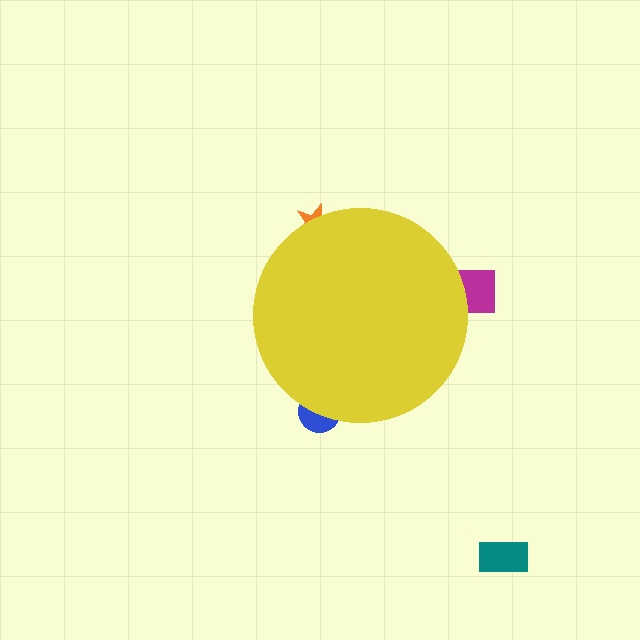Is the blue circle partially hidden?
Yes, the blue circle is partially hidden behind the yellow circle.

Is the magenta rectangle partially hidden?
Yes, the magenta rectangle is partially hidden behind the yellow circle.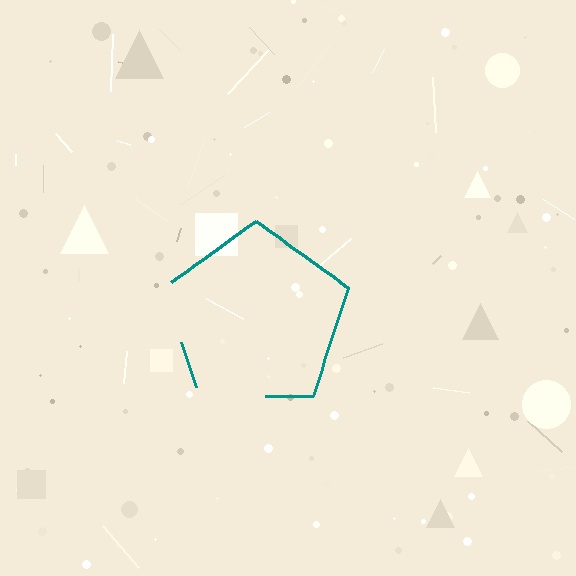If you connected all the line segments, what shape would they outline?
They would outline a pentagon.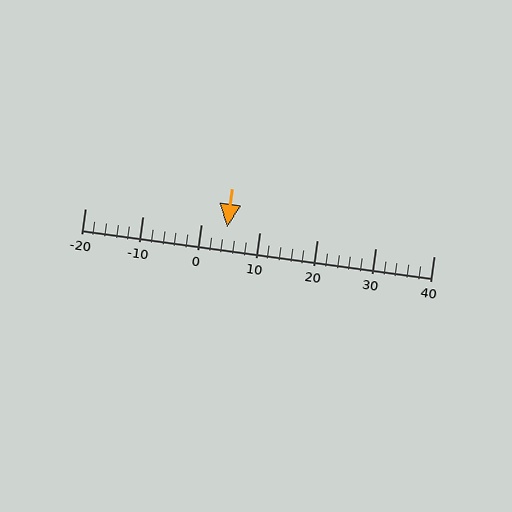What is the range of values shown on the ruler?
The ruler shows values from -20 to 40.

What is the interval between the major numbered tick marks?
The major tick marks are spaced 10 units apart.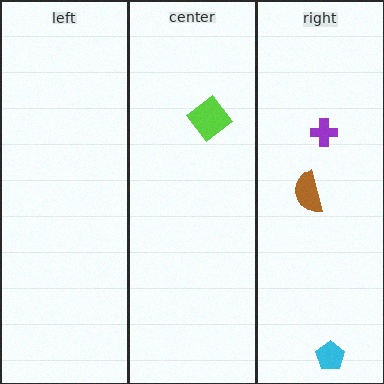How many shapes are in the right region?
3.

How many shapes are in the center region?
1.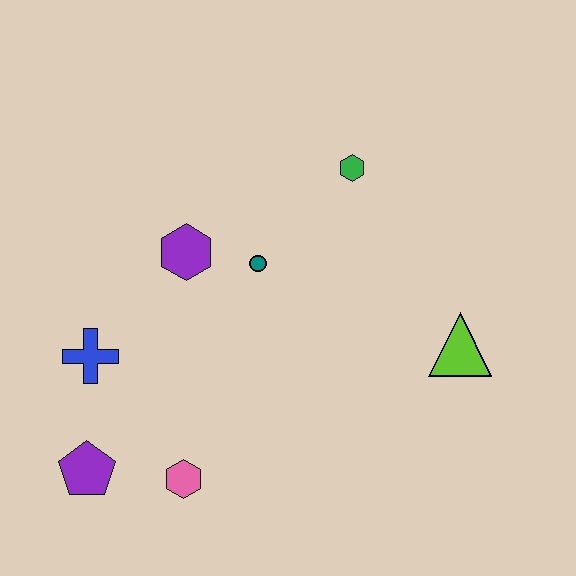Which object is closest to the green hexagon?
The teal circle is closest to the green hexagon.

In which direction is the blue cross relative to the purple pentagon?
The blue cross is above the purple pentagon.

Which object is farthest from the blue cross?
The lime triangle is farthest from the blue cross.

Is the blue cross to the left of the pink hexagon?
Yes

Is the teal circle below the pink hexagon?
No